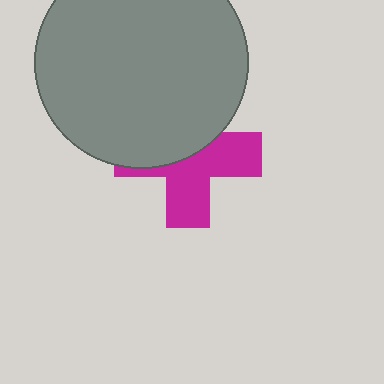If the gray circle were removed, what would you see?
You would see the complete magenta cross.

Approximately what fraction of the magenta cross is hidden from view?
Roughly 48% of the magenta cross is hidden behind the gray circle.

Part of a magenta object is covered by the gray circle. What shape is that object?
It is a cross.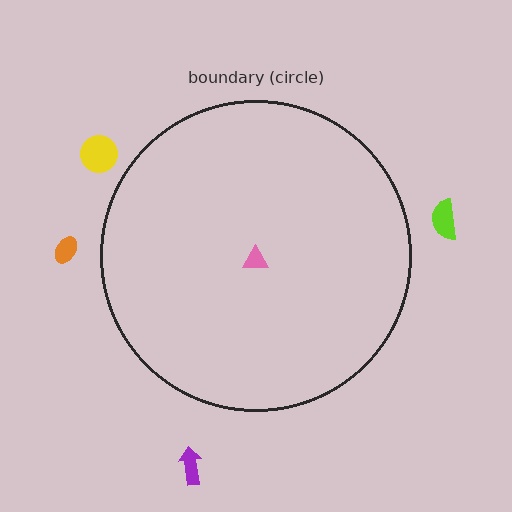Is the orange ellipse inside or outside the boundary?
Outside.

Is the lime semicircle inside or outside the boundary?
Outside.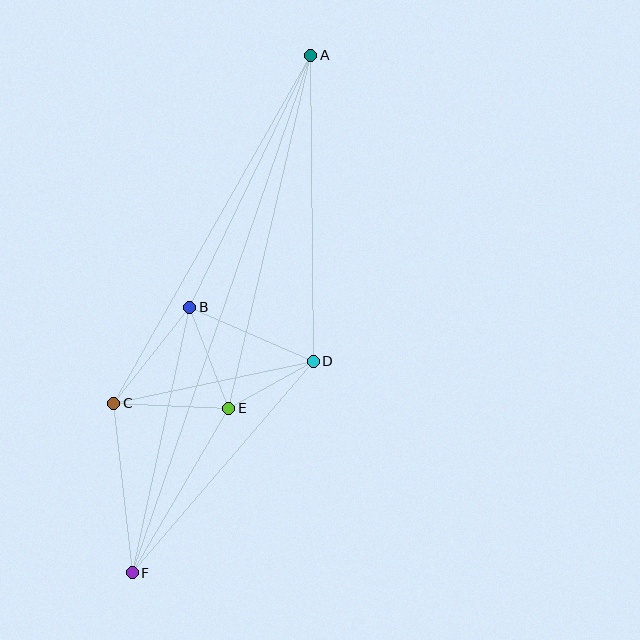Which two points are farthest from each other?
Points A and F are farthest from each other.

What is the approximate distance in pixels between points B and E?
The distance between B and E is approximately 108 pixels.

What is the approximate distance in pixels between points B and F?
The distance between B and F is approximately 271 pixels.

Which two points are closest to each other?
Points D and E are closest to each other.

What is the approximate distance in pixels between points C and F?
The distance between C and F is approximately 170 pixels.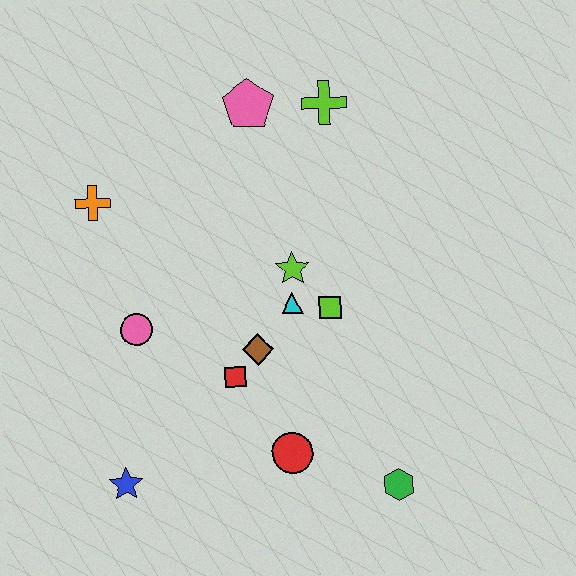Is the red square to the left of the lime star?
Yes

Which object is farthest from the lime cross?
The blue star is farthest from the lime cross.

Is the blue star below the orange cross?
Yes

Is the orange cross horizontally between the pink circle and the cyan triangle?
No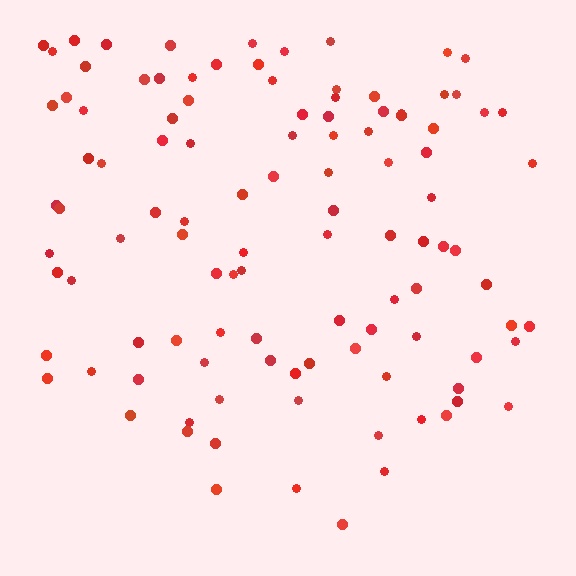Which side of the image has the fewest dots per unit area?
The bottom.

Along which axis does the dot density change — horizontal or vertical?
Vertical.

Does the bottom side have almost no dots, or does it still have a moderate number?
Still a moderate number, just noticeably fewer than the top.